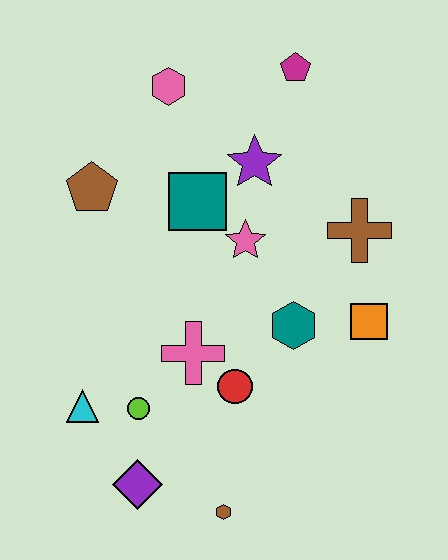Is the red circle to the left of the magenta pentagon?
Yes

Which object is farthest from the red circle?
The magenta pentagon is farthest from the red circle.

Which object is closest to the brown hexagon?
The purple diamond is closest to the brown hexagon.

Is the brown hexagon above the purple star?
No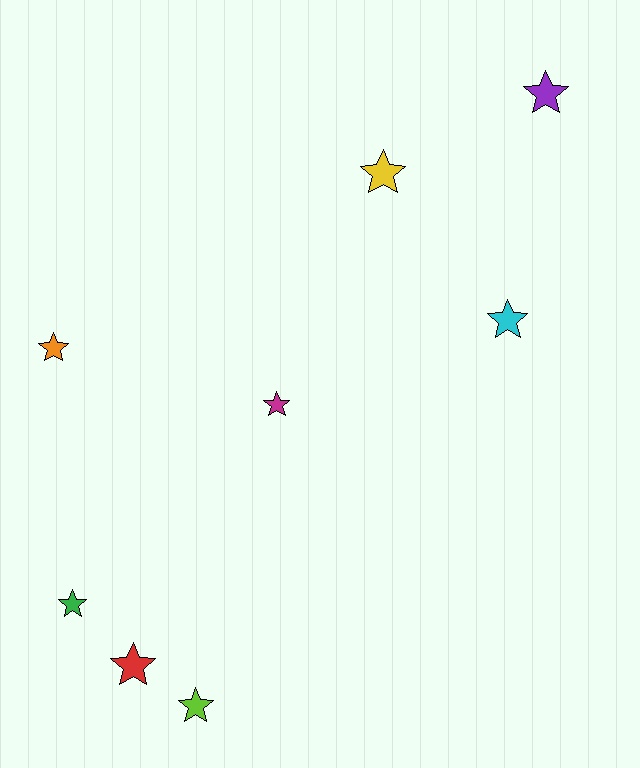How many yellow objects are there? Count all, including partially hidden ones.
There is 1 yellow object.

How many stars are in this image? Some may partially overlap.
There are 8 stars.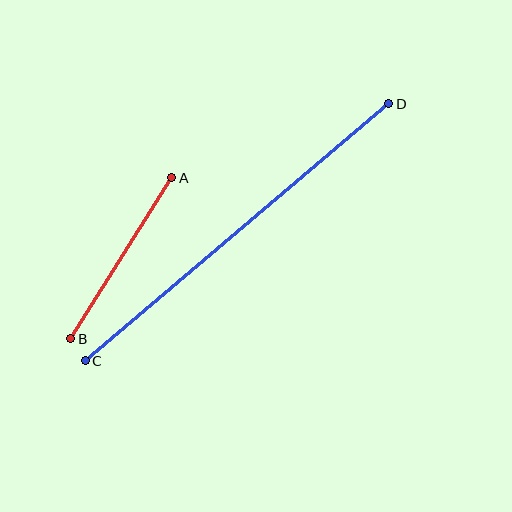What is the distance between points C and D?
The distance is approximately 398 pixels.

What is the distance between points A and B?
The distance is approximately 190 pixels.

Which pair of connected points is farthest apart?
Points C and D are farthest apart.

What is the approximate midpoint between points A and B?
The midpoint is at approximately (121, 258) pixels.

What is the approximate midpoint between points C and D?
The midpoint is at approximately (237, 232) pixels.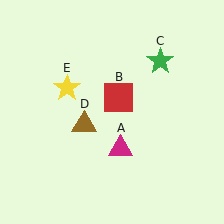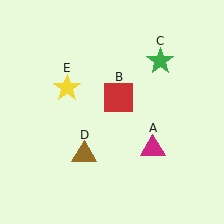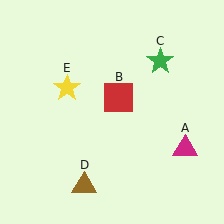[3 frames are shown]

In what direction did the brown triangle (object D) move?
The brown triangle (object D) moved down.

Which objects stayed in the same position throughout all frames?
Red square (object B) and green star (object C) and yellow star (object E) remained stationary.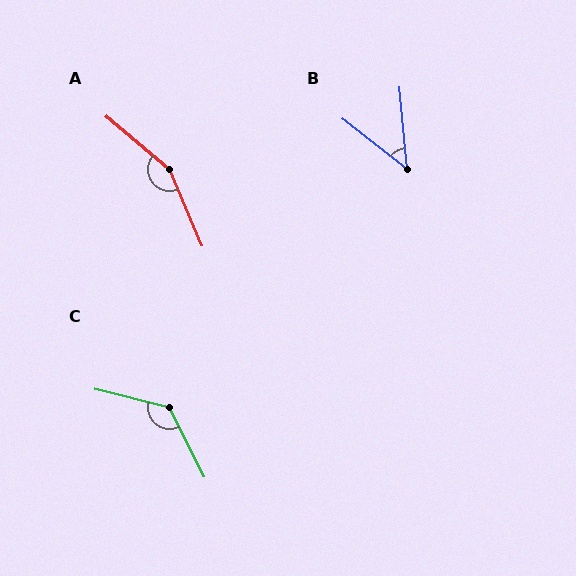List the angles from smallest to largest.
B (46°), C (131°), A (154°).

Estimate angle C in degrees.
Approximately 131 degrees.